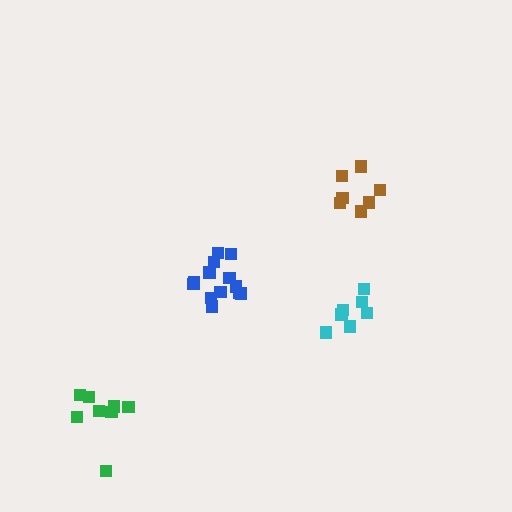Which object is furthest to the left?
The green cluster is leftmost.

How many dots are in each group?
Group 1: 7 dots, Group 2: 13 dots, Group 3: 8 dots, Group 4: 7 dots (35 total).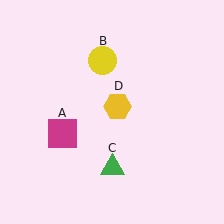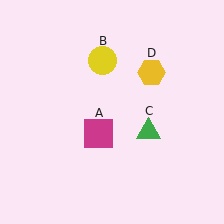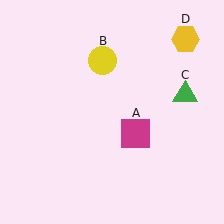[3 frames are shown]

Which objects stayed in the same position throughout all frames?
Yellow circle (object B) remained stationary.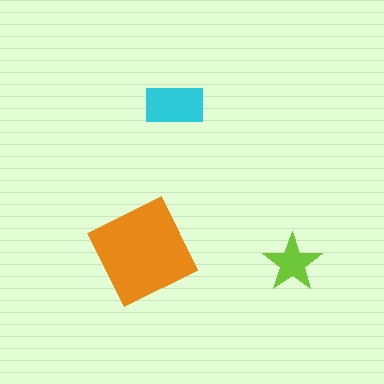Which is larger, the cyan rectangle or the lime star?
The cyan rectangle.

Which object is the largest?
The orange diamond.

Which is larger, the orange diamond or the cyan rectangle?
The orange diamond.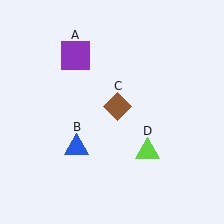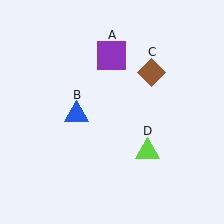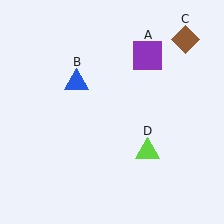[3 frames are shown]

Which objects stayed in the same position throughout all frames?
Lime triangle (object D) remained stationary.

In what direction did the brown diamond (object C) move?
The brown diamond (object C) moved up and to the right.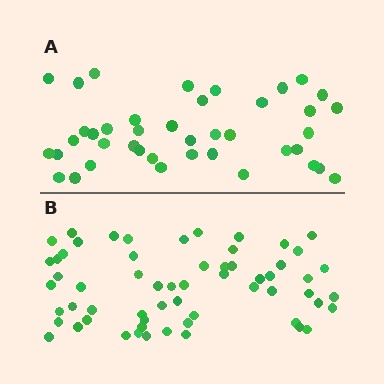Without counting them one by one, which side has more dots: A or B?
Region B (the bottom region) has more dots.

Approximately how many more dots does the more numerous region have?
Region B has approximately 20 more dots than region A.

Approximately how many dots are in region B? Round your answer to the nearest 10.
About 60 dots.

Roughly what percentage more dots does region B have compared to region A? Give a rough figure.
About 45% more.